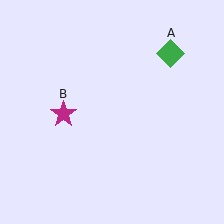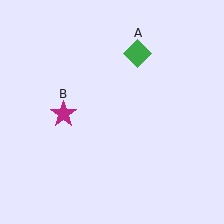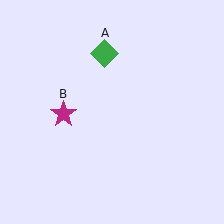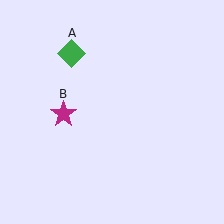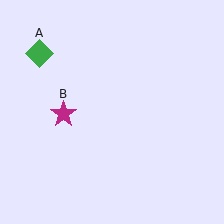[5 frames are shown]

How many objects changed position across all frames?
1 object changed position: green diamond (object A).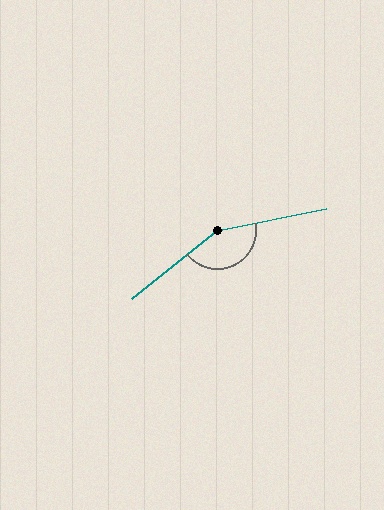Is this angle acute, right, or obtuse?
It is obtuse.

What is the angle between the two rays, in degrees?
Approximately 153 degrees.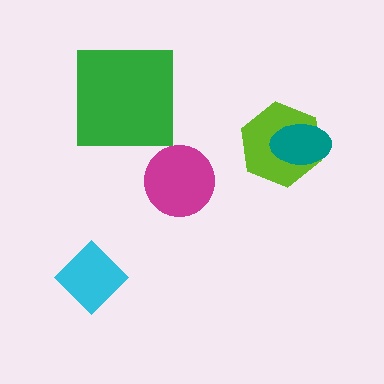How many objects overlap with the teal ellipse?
1 object overlaps with the teal ellipse.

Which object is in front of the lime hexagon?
The teal ellipse is in front of the lime hexagon.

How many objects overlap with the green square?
0 objects overlap with the green square.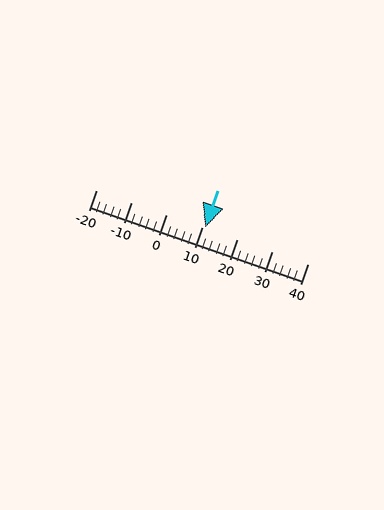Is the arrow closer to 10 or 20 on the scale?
The arrow is closer to 10.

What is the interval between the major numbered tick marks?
The major tick marks are spaced 10 units apart.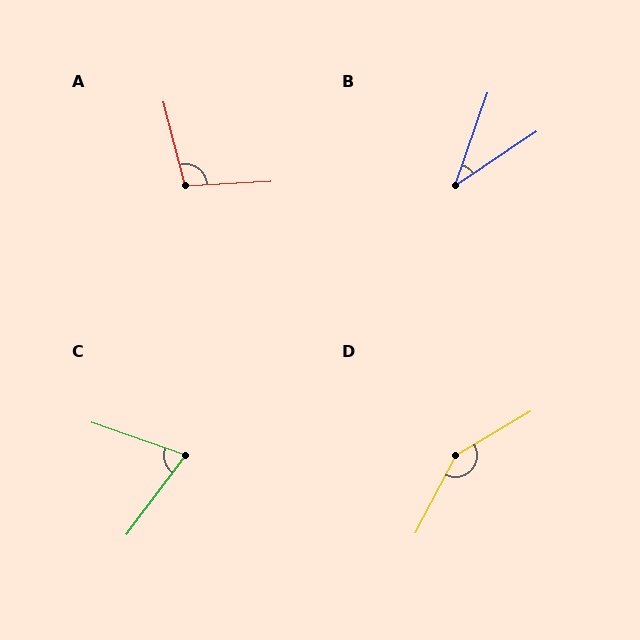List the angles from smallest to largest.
B (37°), C (72°), A (102°), D (148°).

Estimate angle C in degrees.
Approximately 72 degrees.